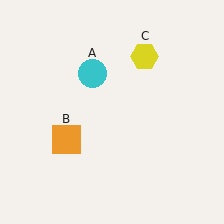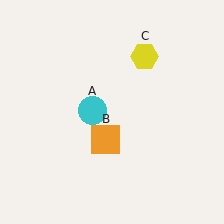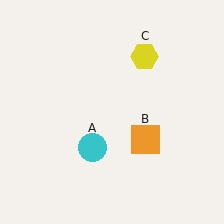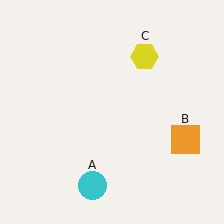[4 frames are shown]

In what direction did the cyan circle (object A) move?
The cyan circle (object A) moved down.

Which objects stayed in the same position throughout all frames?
Yellow hexagon (object C) remained stationary.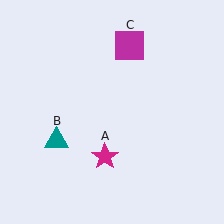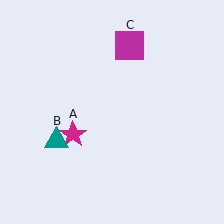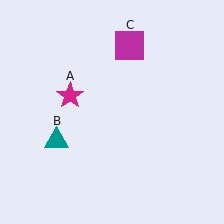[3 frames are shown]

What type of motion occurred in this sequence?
The magenta star (object A) rotated clockwise around the center of the scene.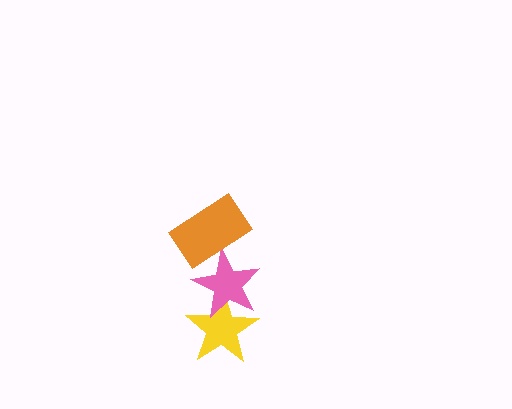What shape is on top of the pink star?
The orange rectangle is on top of the pink star.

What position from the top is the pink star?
The pink star is 2nd from the top.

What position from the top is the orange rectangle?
The orange rectangle is 1st from the top.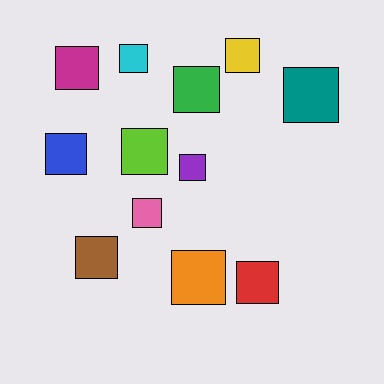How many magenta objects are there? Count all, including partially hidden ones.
There is 1 magenta object.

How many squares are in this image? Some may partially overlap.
There are 12 squares.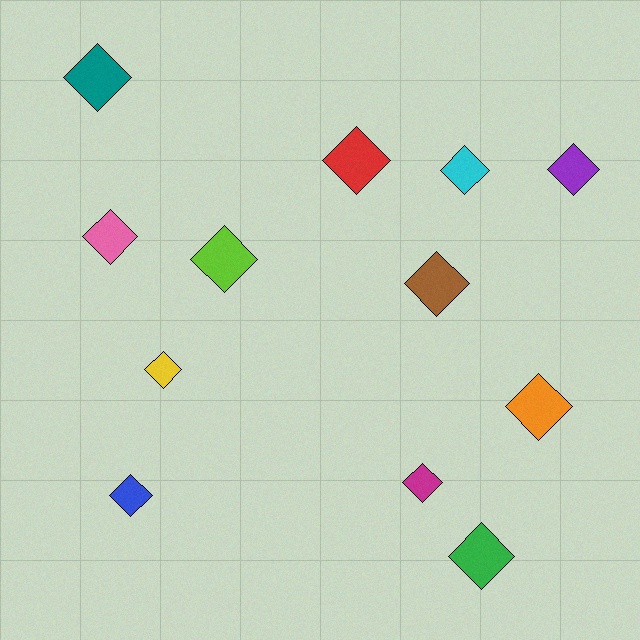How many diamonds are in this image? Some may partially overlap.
There are 12 diamonds.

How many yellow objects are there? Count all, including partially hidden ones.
There is 1 yellow object.